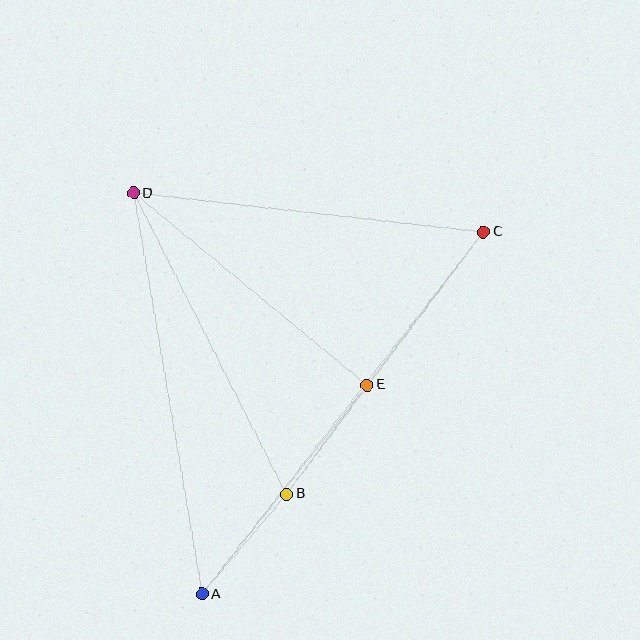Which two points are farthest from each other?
Points A and C are farthest from each other.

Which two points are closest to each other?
Points A and B are closest to each other.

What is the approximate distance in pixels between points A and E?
The distance between A and E is approximately 267 pixels.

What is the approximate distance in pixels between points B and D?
The distance between B and D is approximately 338 pixels.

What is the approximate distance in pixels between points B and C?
The distance between B and C is approximately 328 pixels.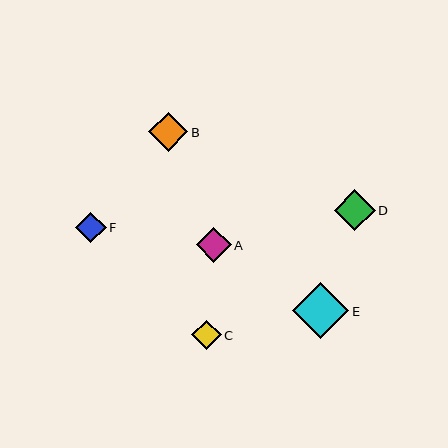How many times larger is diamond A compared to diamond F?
Diamond A is approximately 1.1 times the size of diamond F.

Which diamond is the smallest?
Diamond C is the smallest with a size of approximately 29 pixels.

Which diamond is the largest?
Diamond E is the largest with a size of approximately 56 pixels.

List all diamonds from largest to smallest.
From largest to smallest: E, D, B, A, F, C.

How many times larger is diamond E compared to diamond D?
Diamond E is approximately 1.4 times the size of diamond D.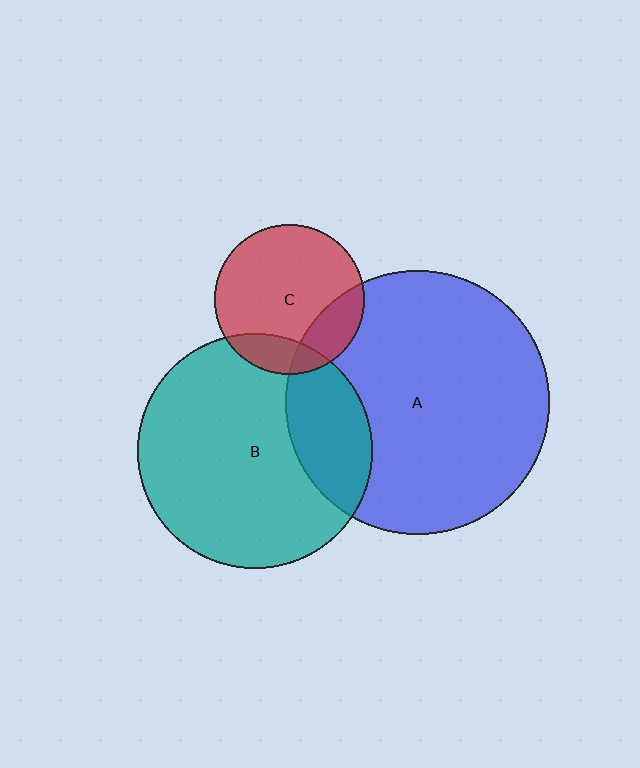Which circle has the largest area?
Circle A (blue).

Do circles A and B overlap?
Yes.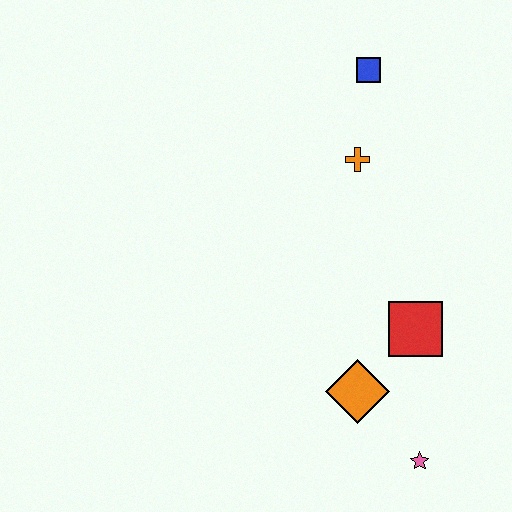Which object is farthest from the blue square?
The pink star is farthest from the blue square.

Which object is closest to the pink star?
The orange diamond is closest to the pink star.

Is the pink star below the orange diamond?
Yes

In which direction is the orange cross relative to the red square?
The orange cross is above the red square.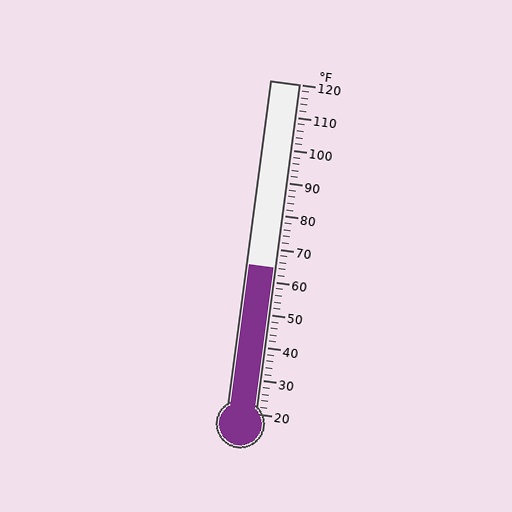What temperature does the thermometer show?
The thermometer shows approximately 64°F.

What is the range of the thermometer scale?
The thermometer scale ranges from 20°F to 120°F.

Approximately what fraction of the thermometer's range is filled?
The thermometer is filled to approximately 45% of its range.